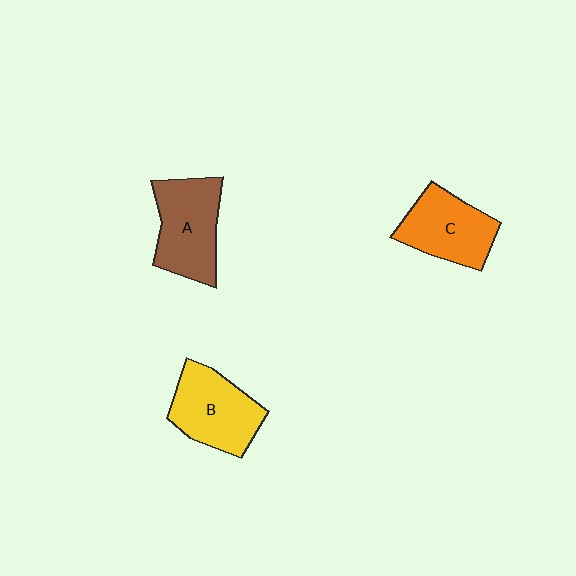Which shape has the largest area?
Shape A (brown).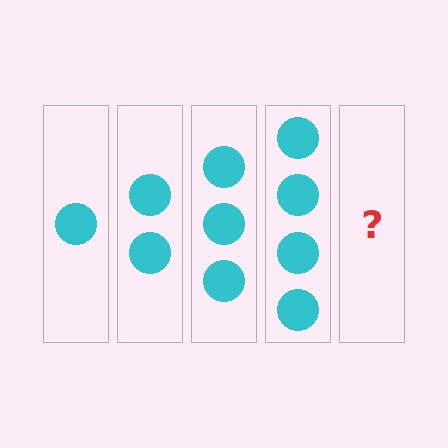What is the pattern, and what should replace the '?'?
The pattern is that each step adds one more circle. The '?' should be 5 circles.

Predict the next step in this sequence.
The next step is 5 circles.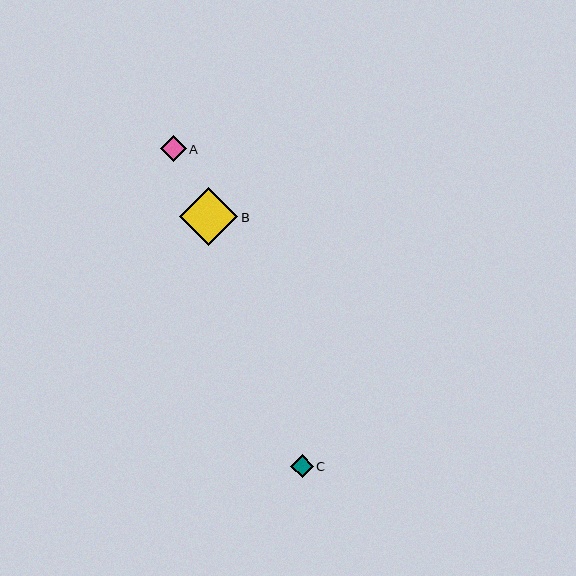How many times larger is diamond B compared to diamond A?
Diamond B is approximately 2.3 times the size of diamond A.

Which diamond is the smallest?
Diamond C is the smallest with a size of approximately 22 pixels.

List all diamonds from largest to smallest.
From largest to smallest: B, A, C.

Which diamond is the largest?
Diamond B is the largest with a size of approximately 58 pixels.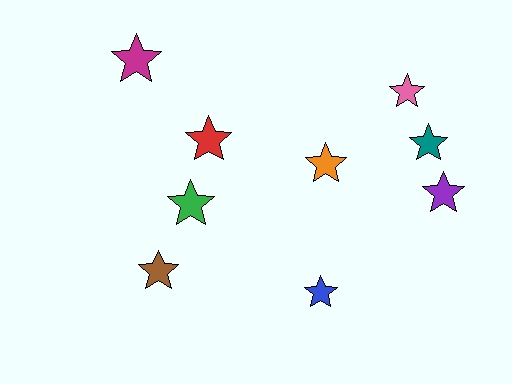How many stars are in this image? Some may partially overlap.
There are 9 stars.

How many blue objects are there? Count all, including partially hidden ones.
There is 1 blue object.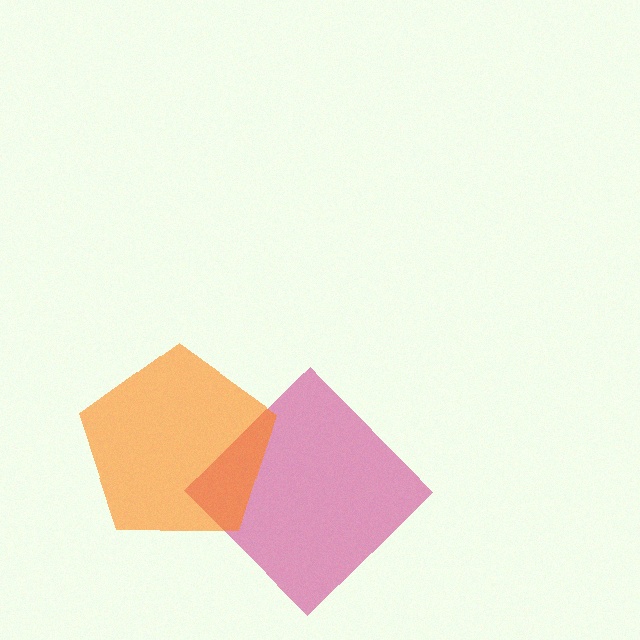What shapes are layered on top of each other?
The layered shapes are: a magenta diamond, an orange pentagon.